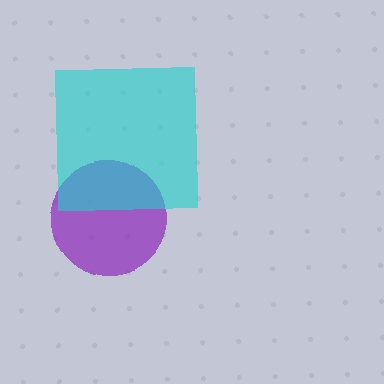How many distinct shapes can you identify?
There are 2 distinct shapes: a purple circle, a cyan square.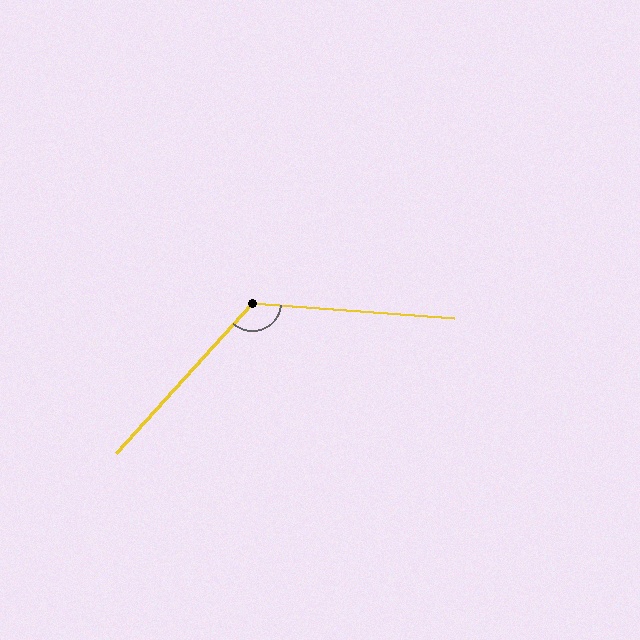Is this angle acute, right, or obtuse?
It is obtuse.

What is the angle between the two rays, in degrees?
Approximately 128 degrees.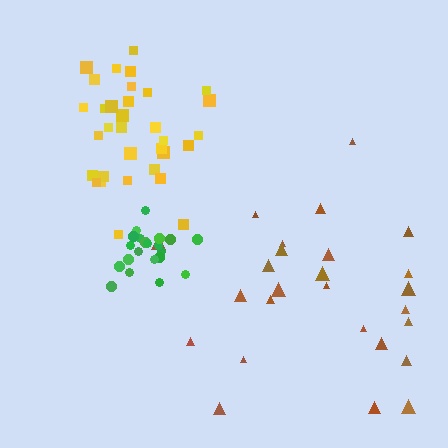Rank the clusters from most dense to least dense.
green, yellow, brown.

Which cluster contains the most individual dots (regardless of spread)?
Yellow (34).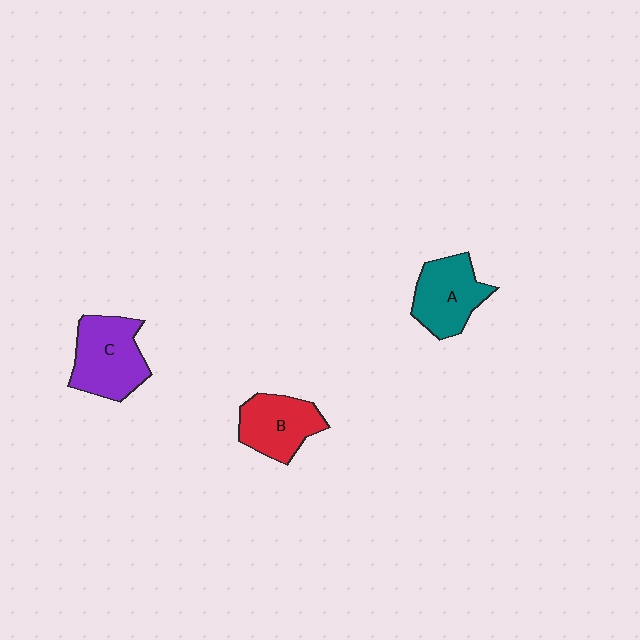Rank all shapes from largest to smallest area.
From largest to smallest: C (purple), A (teal), B (red).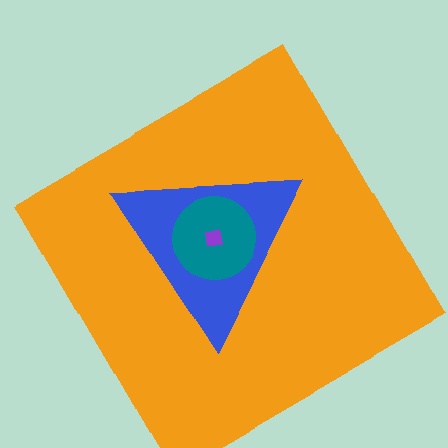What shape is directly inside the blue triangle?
The teal circle.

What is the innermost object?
The purple square.